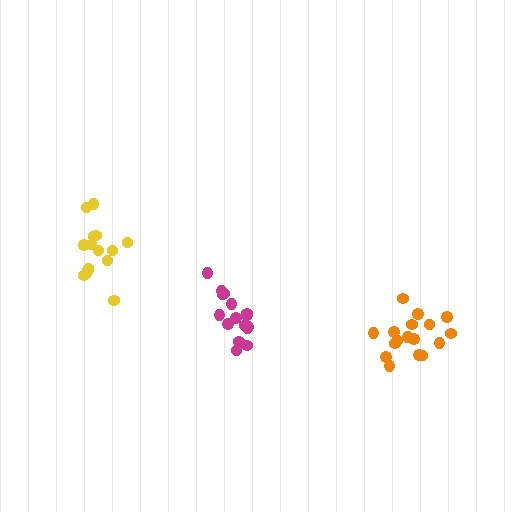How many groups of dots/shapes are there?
There are 3 groups.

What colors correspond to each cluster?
The clusters are colored: magenta, yellow, orange.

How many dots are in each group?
Group 1: 16 dots, Group 2: 15 dots, Group 3: 17 dots (48 total).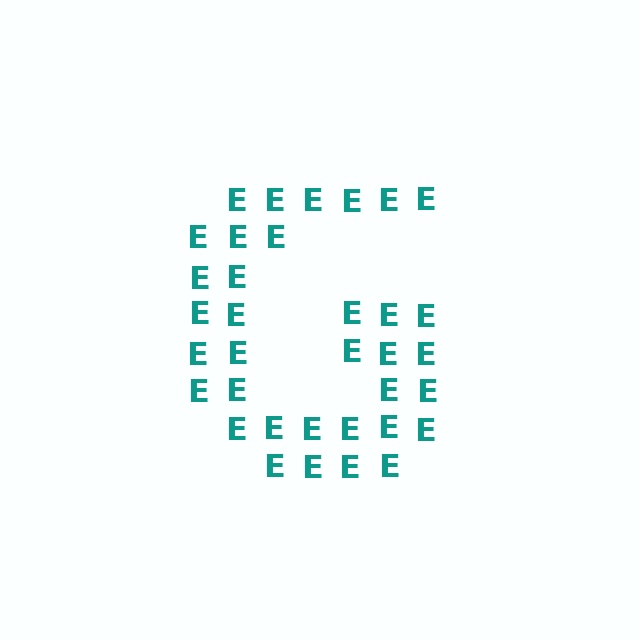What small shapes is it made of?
It is made of small letter E's.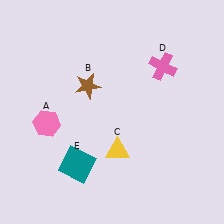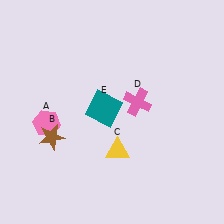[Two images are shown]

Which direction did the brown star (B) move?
The brown star (B) moved down.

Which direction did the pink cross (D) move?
The pink cross (D) moved down.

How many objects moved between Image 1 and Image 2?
3 objects moved between the two images.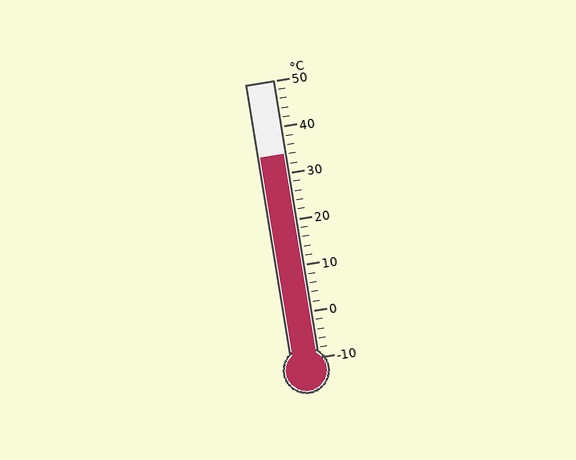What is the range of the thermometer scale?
The thermometer scale ranges from -10°C to 50°C.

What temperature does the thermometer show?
The thermometer shows approximately 34°C.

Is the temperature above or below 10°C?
The temperature is above 10°C.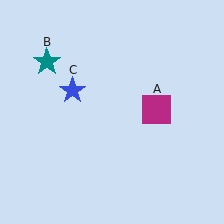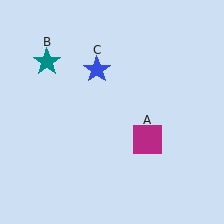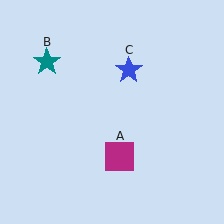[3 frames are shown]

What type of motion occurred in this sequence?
The magenta square (object A), blue star (object C) rotated clockwise around the center of the scene.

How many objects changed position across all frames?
2 objects changed position: magenta square (object A), blue star (object C).